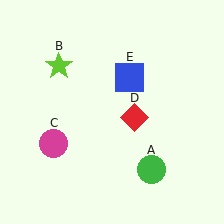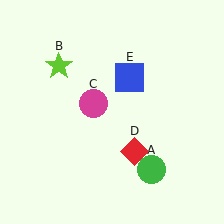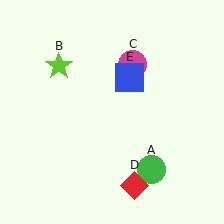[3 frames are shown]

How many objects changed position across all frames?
2 objects changed position: magenta circle (object C), red diamond (object D).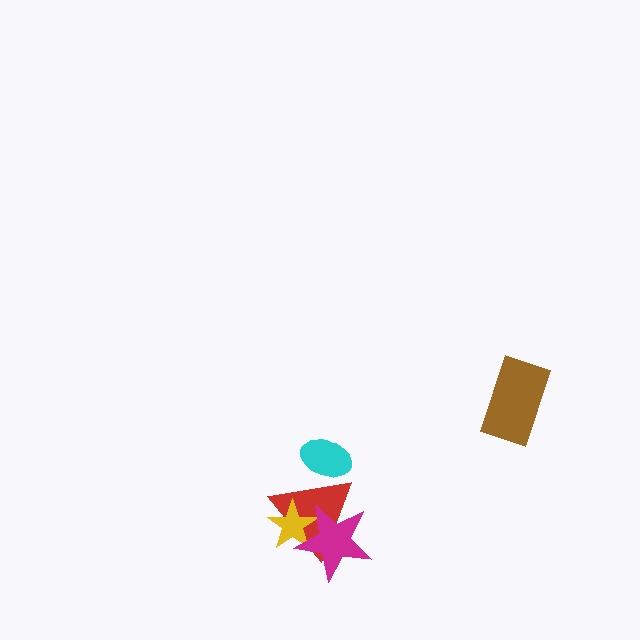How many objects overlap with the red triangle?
3 objects overlap with the red triangle.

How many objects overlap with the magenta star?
2 objects overlap with the magenta star.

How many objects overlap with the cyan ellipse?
1 object overlaps with the cyan ellipse.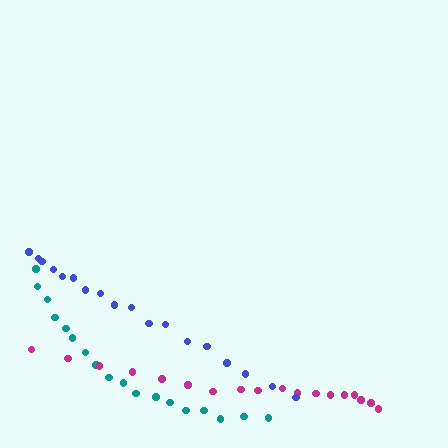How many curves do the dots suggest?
There are 3 distinct paths.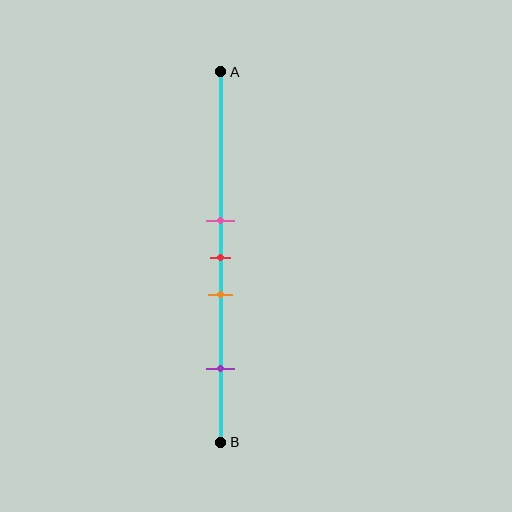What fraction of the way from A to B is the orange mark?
The orange mark is approximately 60% (0.6) of the way from A to B.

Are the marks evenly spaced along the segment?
No, the marks are not evenly spaced.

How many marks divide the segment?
There are 4 marks dividing the segment.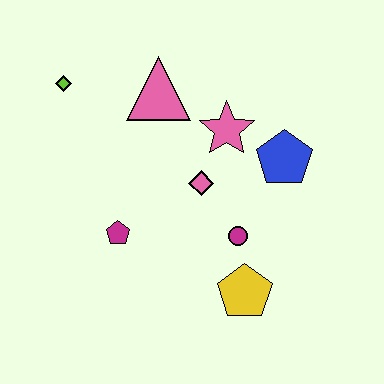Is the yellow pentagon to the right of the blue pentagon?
No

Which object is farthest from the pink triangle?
The yellow pentagon is farthest from the pink triangle.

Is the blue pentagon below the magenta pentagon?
No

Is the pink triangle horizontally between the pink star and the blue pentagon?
No